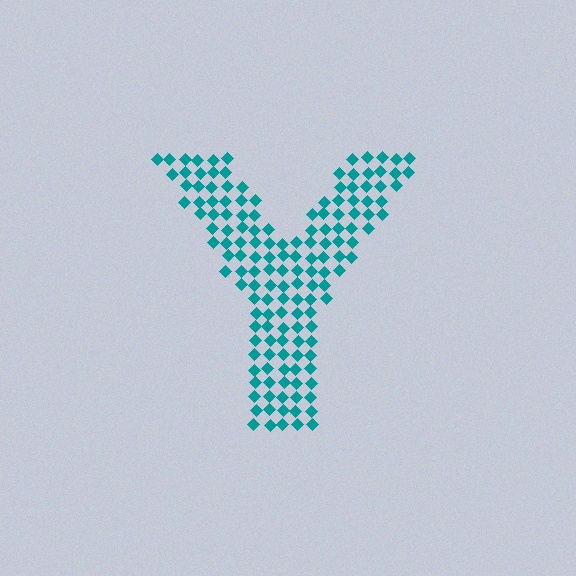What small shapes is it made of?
It is made of small diamonds.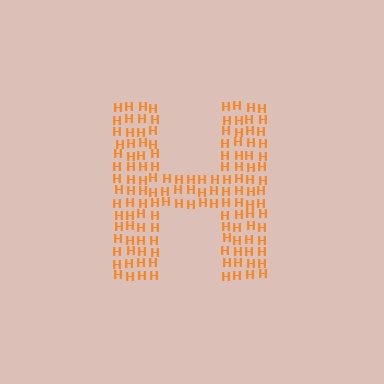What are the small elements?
The small elements are letter H's.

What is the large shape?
The large shape is the letter H.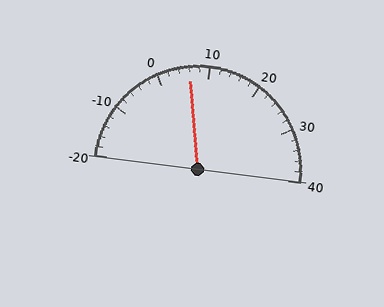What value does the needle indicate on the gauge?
The needle indicates approximately 6.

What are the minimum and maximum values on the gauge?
The gauge ranges from -20 to 40.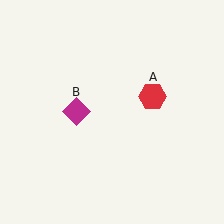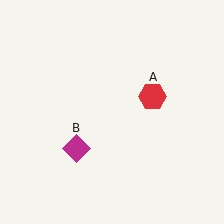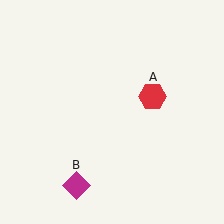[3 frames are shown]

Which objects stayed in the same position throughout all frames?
Red hexagon (object A) remained stationary.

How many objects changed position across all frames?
1 object changed position: magenta diamond (object B).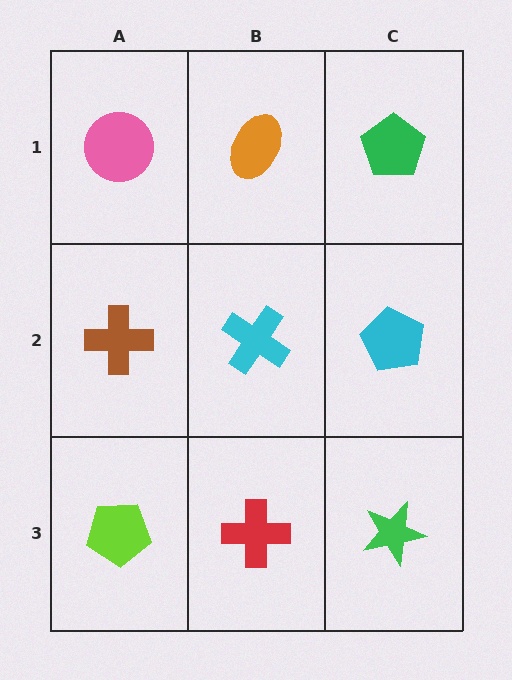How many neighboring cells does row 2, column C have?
3.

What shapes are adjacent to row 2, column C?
A green pentagon (row 1, column C), a green star (row 3, column C), a cyan cross (row 2, column B).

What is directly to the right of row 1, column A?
An orange ellipse.